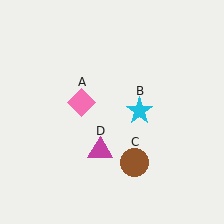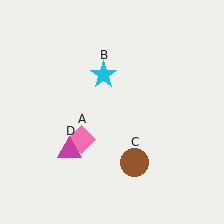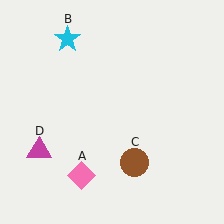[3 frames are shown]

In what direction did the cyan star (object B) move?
The cyan star (object B) moved up and to the left.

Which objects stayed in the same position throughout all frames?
Brown circle (object C) remained stationary.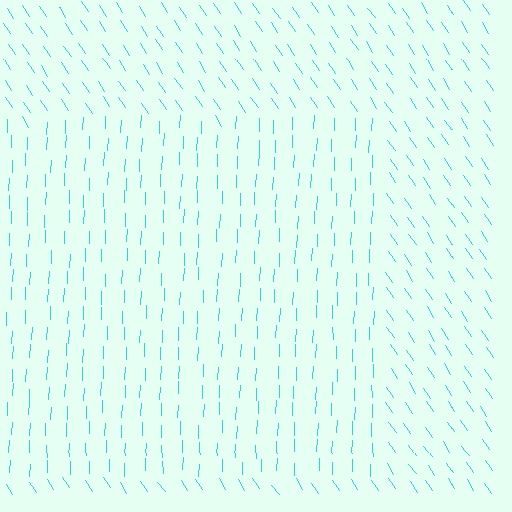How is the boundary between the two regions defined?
The boundary is defined purely by a change in line orientation (approximately 36 degrees difference). All lines are the same color and thickness.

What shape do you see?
I see a rectangle.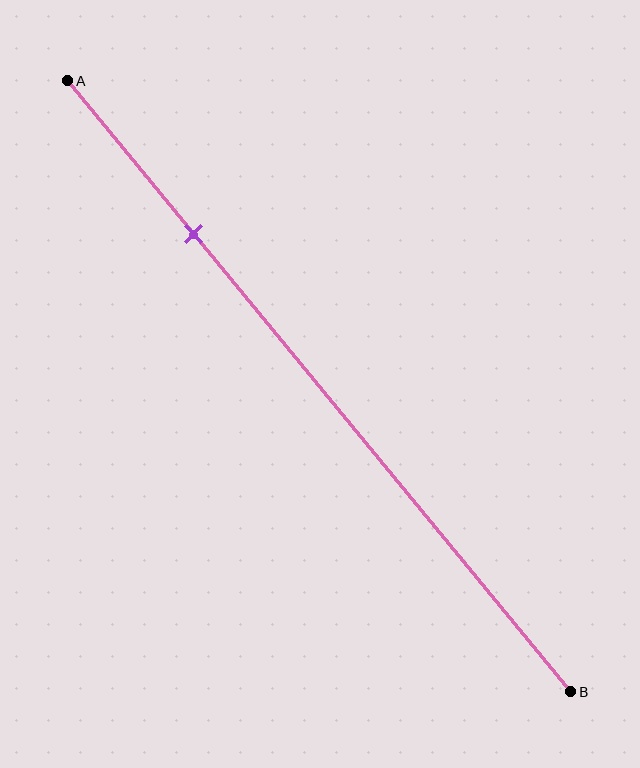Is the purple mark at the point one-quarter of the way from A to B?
Yes, the mark is approximately at the one-quarter point.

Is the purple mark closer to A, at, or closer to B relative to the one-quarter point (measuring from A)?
The purple mark is approximately at the one-quarter point of segment AB.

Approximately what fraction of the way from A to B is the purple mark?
The purple mark is approximately 25% of the way from A to B.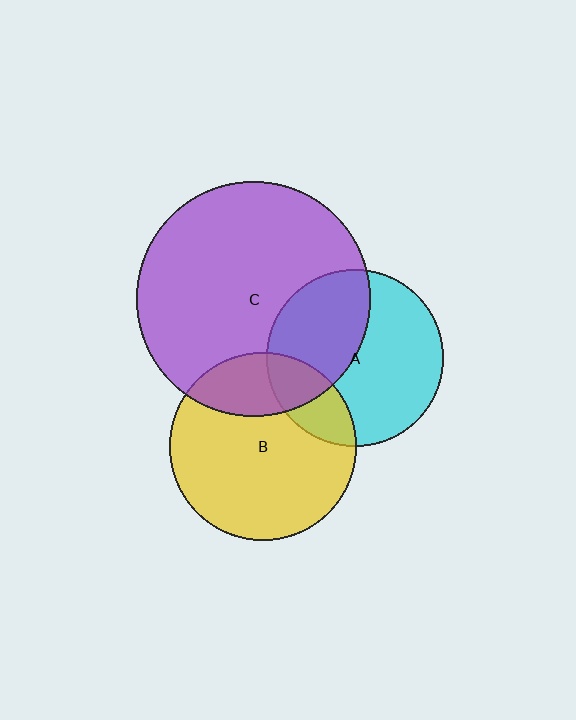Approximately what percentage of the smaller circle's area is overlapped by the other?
Approximately 25%.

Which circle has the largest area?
Circle C (purple).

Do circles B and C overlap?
Yes.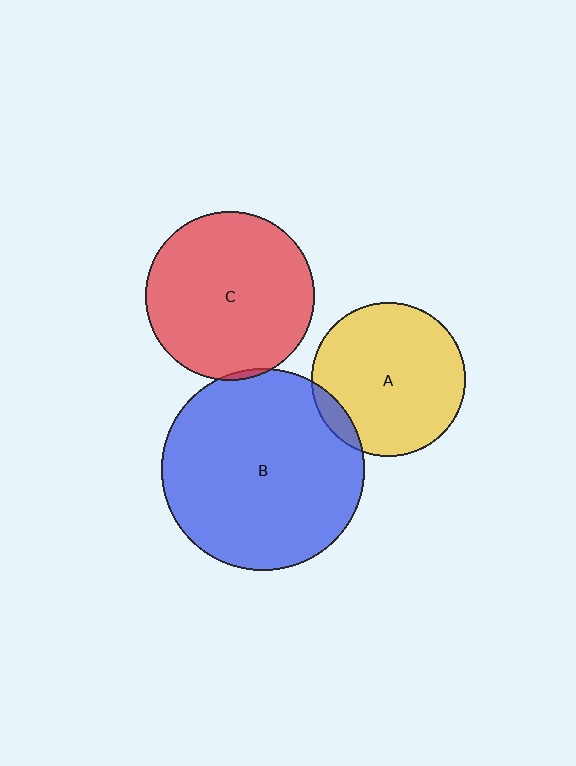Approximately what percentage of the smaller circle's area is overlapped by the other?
Approximately 10%.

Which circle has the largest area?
Circle B (blue).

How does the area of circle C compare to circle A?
Approximately 1.2 times.